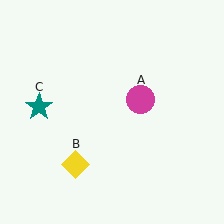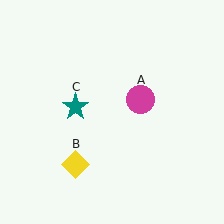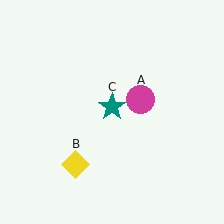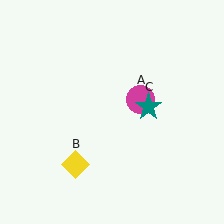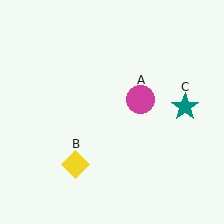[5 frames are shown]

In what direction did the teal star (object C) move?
The teal star (object C) moved right.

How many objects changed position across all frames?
1 object changed position: teal star (object C).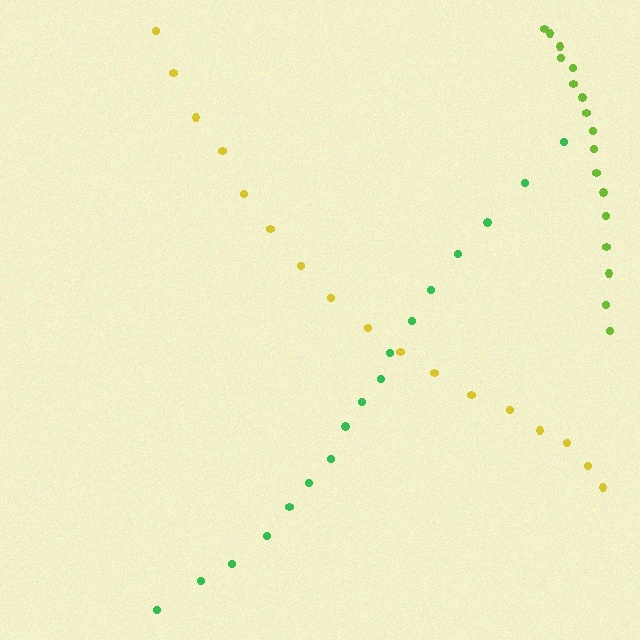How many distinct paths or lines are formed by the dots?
There are 3 distinct paths.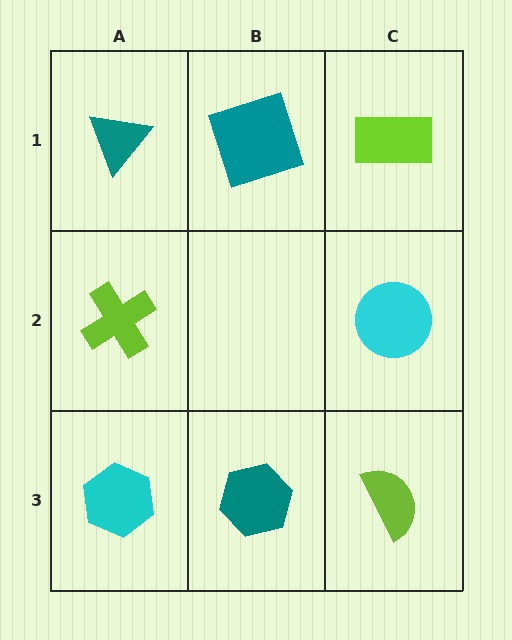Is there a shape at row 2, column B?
No, that cell is empty.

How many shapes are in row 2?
2 shapes.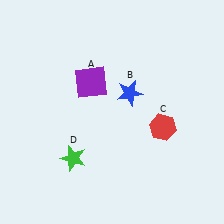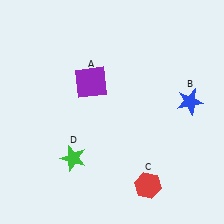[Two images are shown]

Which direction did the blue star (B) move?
The blue star (B) moved right.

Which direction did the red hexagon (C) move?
The red hexagon (C) moved down.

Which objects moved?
The objects that moved are: the blue star (B), the red hexagon (C).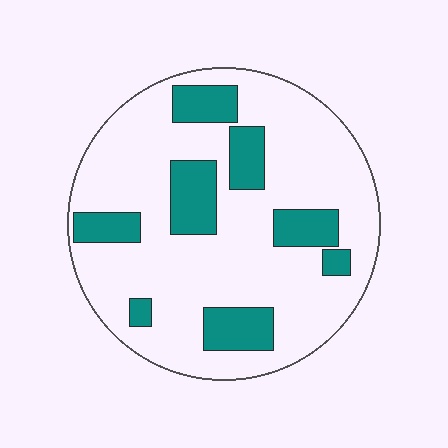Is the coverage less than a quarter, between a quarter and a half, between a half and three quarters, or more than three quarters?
Less than a quarter.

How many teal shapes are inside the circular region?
8.